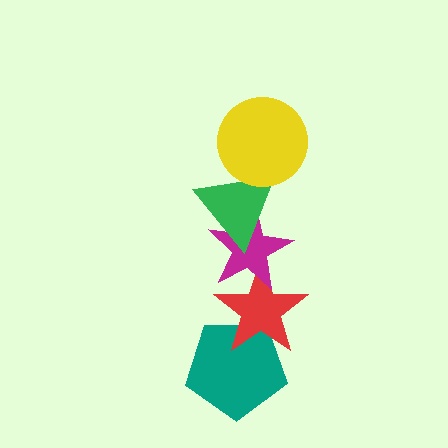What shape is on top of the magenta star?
The green triangle is on top of the magenta star.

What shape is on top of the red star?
The magenta star is on top of the red star.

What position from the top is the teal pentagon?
The teal pentagon is 5th from the top.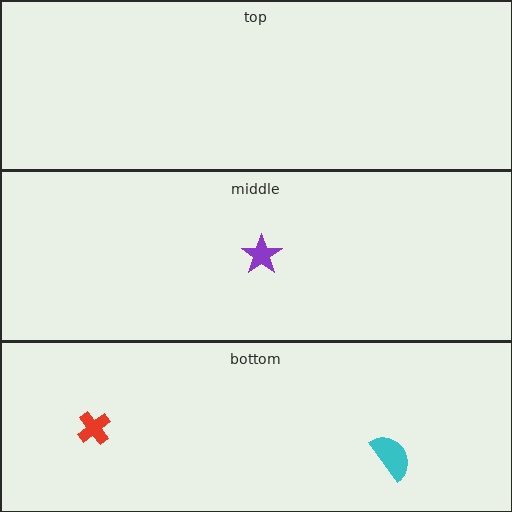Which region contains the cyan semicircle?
The bottom region.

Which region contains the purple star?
The middle region.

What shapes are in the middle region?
The purple star.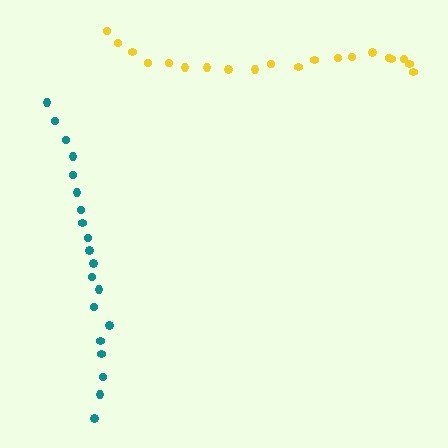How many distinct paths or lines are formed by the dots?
There are 2 distinct paths.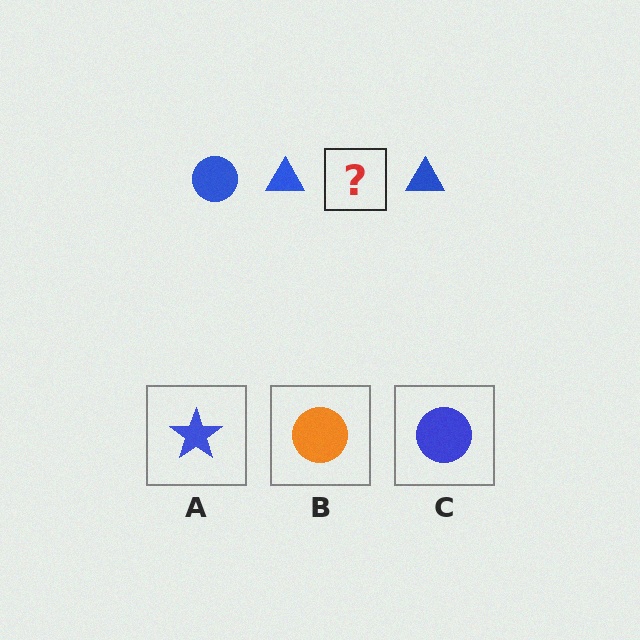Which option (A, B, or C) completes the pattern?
C.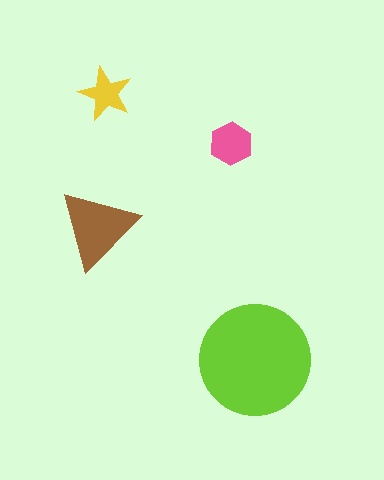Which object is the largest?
The lime circle.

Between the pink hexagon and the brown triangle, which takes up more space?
The brown triangle.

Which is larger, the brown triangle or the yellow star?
The brown triangle.